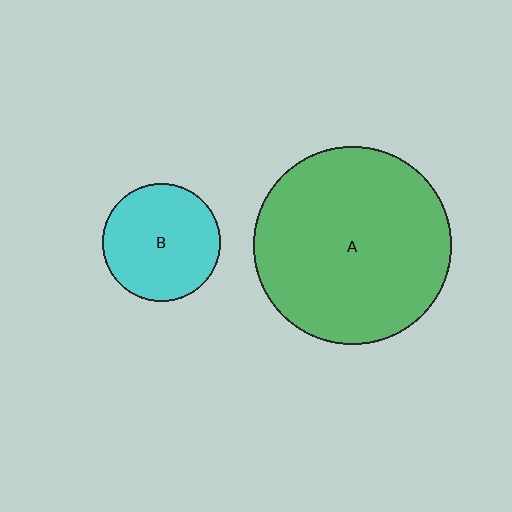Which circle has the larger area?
Circle A (green).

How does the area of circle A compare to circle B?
Approximately 2.8 times.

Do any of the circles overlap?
No, none of the circles overlap.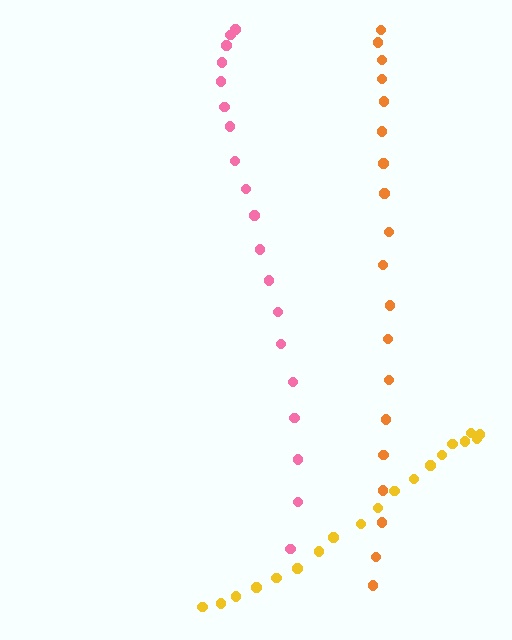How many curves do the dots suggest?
There are 3 distinct paths.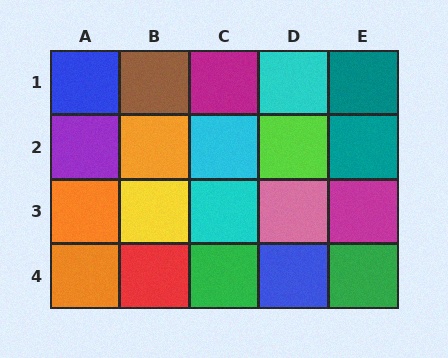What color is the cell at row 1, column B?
Brown.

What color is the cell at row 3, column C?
Cyan.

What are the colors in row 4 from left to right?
Orange, red, green, blue, green.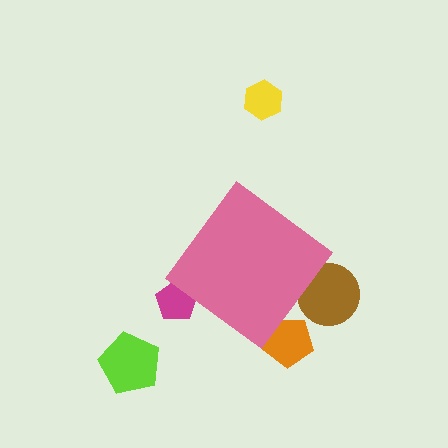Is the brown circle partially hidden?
Yes, the brown circle is partially hidden behind the pink diamond.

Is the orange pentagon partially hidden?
Yes, the orange pentagon is partially hidden behind the pink diamond.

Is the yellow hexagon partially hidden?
No, the yellow hexagon is fully visible.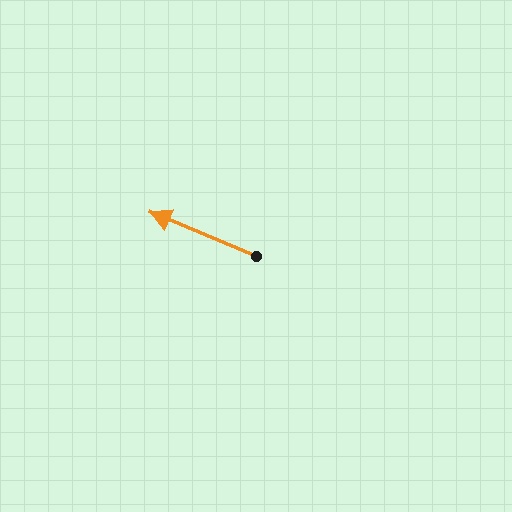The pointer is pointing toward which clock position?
Roughly 10 o'clock.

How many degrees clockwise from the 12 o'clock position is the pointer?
Approximately 293 degrees.